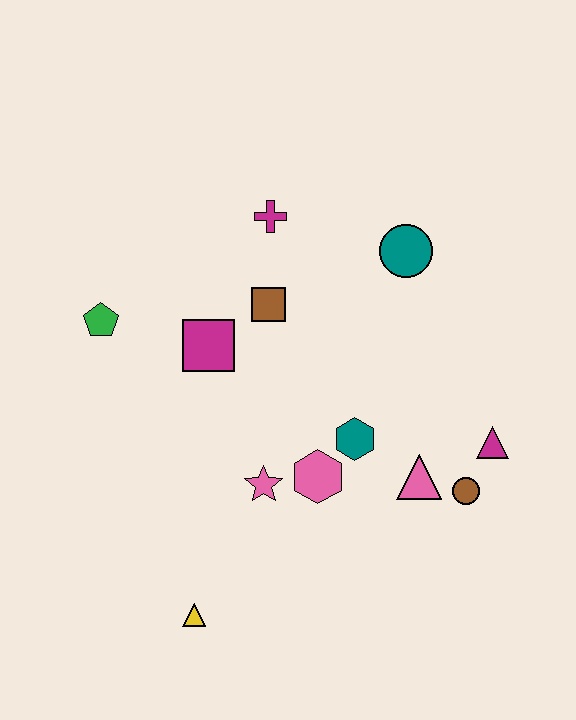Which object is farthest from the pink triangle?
The green pentagon is farthest from the pink triangle.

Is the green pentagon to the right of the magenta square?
No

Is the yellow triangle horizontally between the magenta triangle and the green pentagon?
Yes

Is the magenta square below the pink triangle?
No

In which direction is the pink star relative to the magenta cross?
The pink star is below the magenta cross.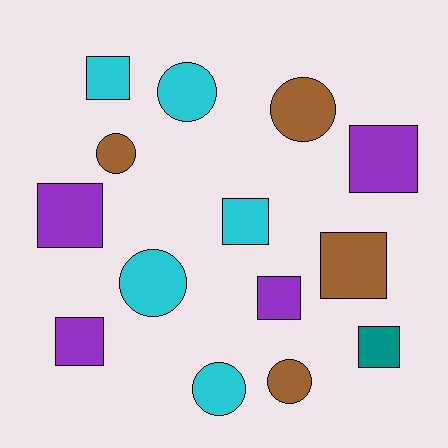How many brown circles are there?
There are 3 brown circles.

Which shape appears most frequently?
Square, with 8 objects.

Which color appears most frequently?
Cyan, with 5 objects.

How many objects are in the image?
There are 14 objects.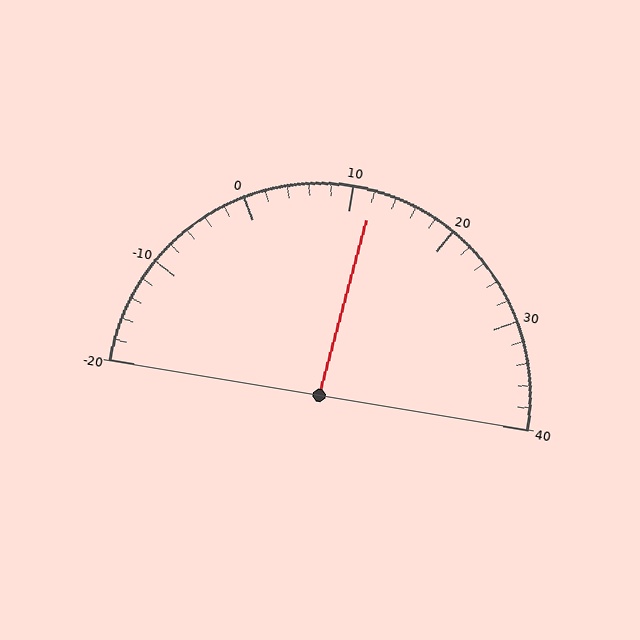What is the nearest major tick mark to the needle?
The nearest major tick mark is 10.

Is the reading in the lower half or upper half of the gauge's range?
The reading is in the upper half of the range (-20 to 40).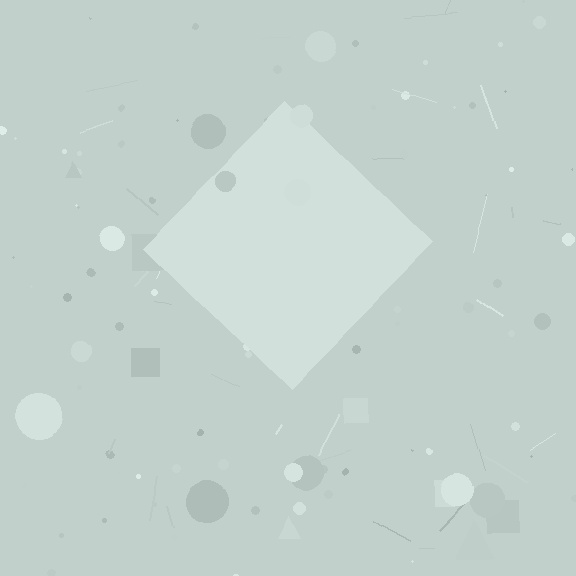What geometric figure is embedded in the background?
A diamond is embedded in the background.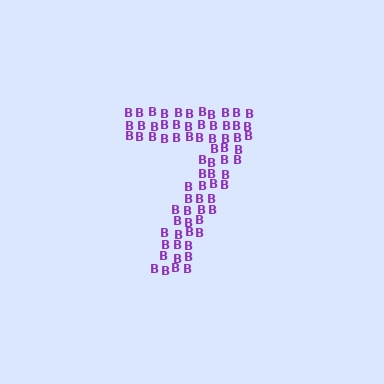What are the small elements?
The small elements are letter B's.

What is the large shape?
The large shape is the digit 7.